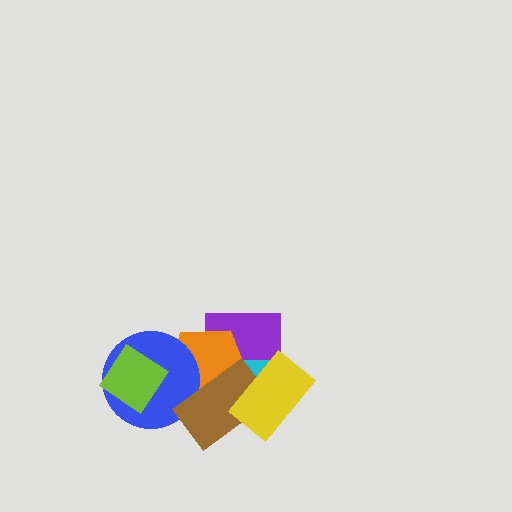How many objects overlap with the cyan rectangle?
4 objects overlap with the cyan rectangle.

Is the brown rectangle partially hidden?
Yes, it is partially covered by another shape.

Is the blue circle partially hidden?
Yes, it is partially covered by another shape.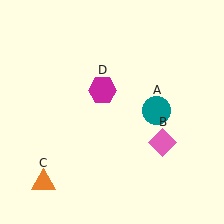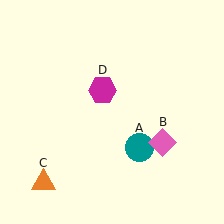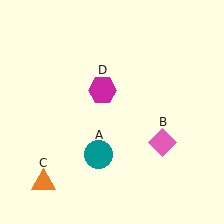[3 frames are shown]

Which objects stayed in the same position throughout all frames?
Pink diamond (object B) and orange triangle (object C) and magenta hexagon (object D) remained stationary.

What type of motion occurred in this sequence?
The teal circle (object A) rotated clockwise around the center of the scene.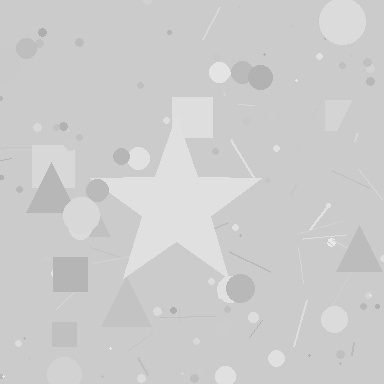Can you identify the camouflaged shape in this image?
The camouflaged shape is a star.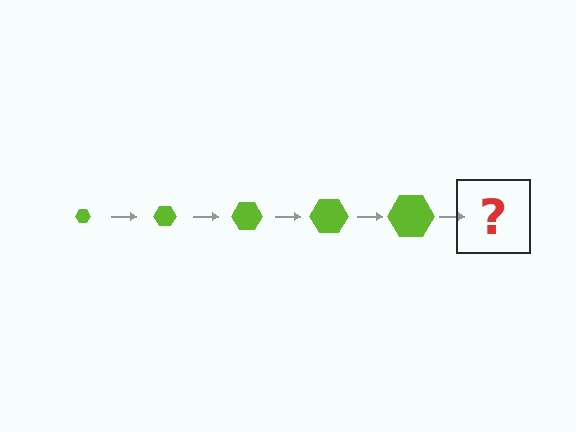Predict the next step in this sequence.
The next step is a lime hexagon, larger than the previous one.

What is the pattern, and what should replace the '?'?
The pattern is that the hexagon gets progressively larger each step. The '?' should be a lime hexagon, larger than the previous one.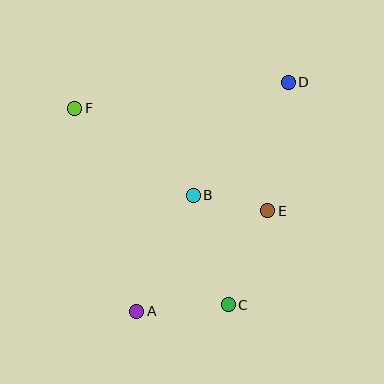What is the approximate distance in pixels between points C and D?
The distance between C and D is approximately 231 pixels.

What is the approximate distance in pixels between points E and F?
The distance between E and F is approximately 219 pixels.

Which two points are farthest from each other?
Points A and D are farthest from each other.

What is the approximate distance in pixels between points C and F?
The distance between C and F is approximately 249 pixels.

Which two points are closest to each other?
Points B and E are closest to each other.